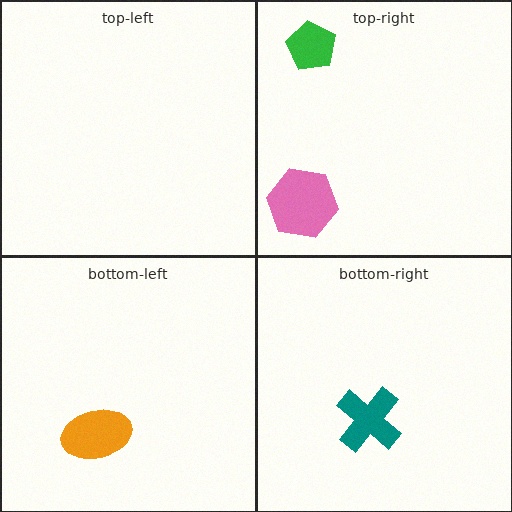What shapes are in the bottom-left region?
The orange ellipse.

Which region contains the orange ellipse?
The bottom-left region.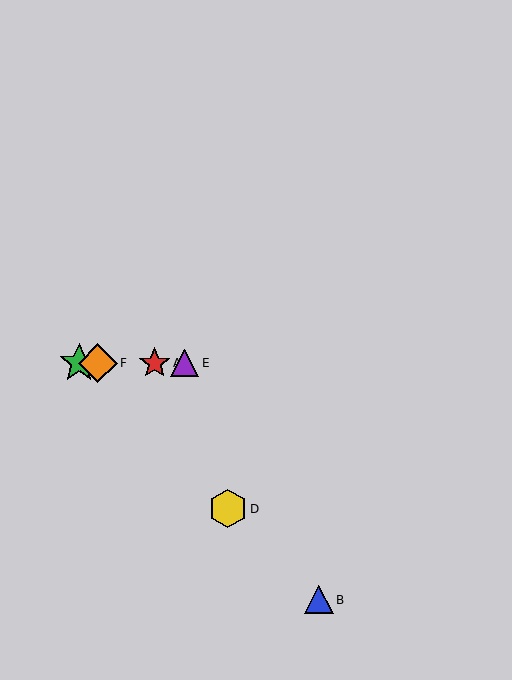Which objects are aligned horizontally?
Objects A, C, E, F are aligned horizontally.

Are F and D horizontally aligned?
No, F is at y≈363 and D is at y≈509.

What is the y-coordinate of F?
Object F is at y≈363.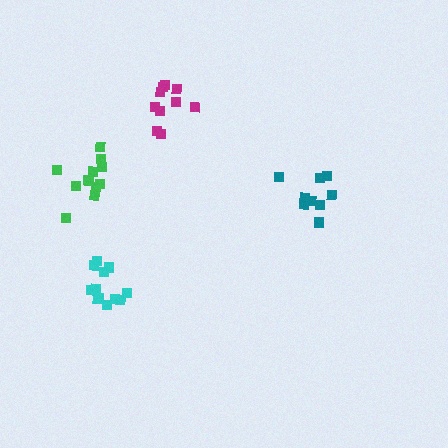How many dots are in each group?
Group 1: 9 dots, Group 2: 10 dots, Group 3: 12 dots, Group 4: 11 dots (42 total).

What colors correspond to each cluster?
The clusters are colored: teal, magenta, green, cyan.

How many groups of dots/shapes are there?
There are 4 groups.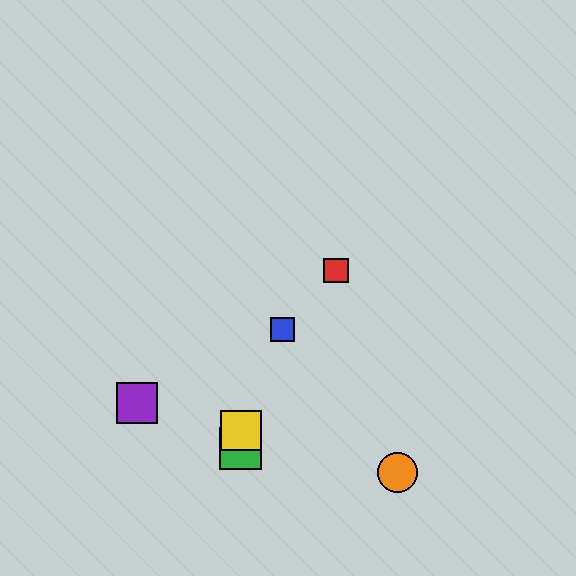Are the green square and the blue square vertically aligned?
No, the green square is at x≈241 and the blue square is at x≈283.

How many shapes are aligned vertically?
2 shapes (the green square, the yellow square) are aligned vertically.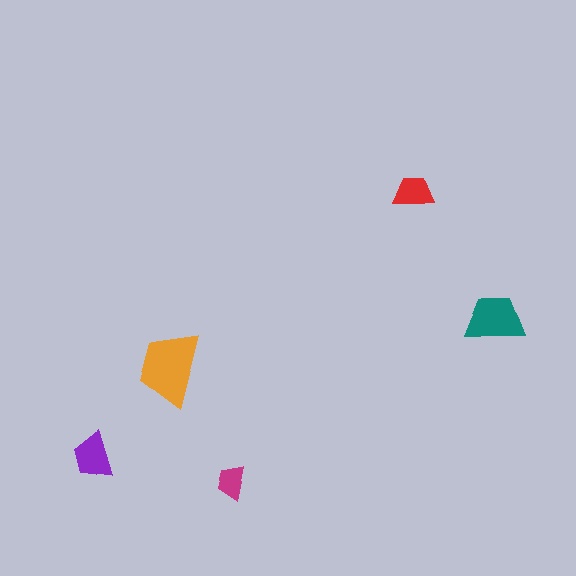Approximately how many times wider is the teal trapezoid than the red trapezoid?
About 1.5 times wider.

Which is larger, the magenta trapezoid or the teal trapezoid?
The teal one.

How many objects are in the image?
There are 5 objects in the image.